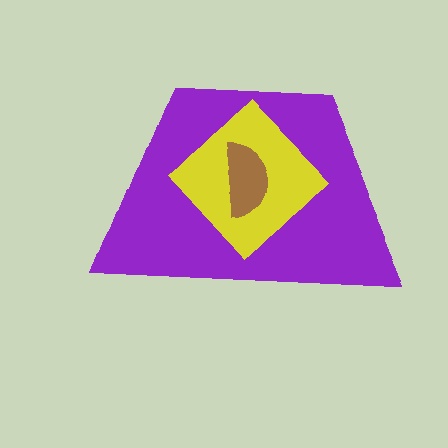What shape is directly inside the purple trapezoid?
The yellow diamond.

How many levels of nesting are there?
3.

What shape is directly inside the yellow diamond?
The brown semicircle.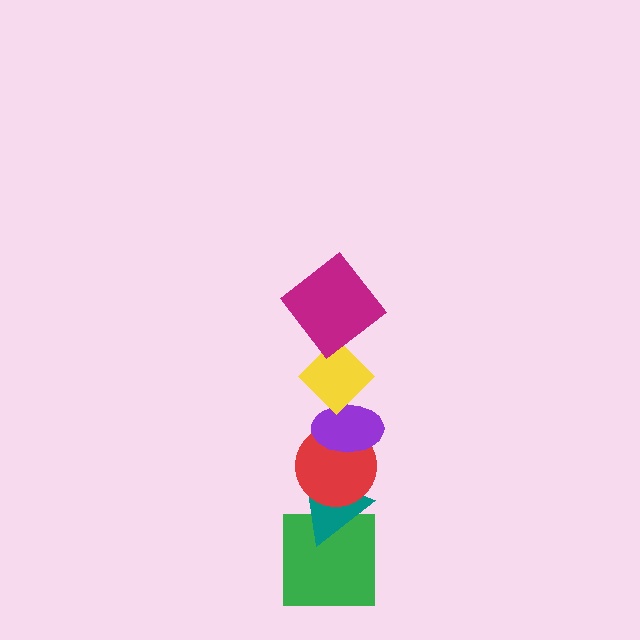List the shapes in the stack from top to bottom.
From top to bottom: the magenta diamond, the yellow diamond, the purple ellipse, the red circle, the teal triangle, the green square.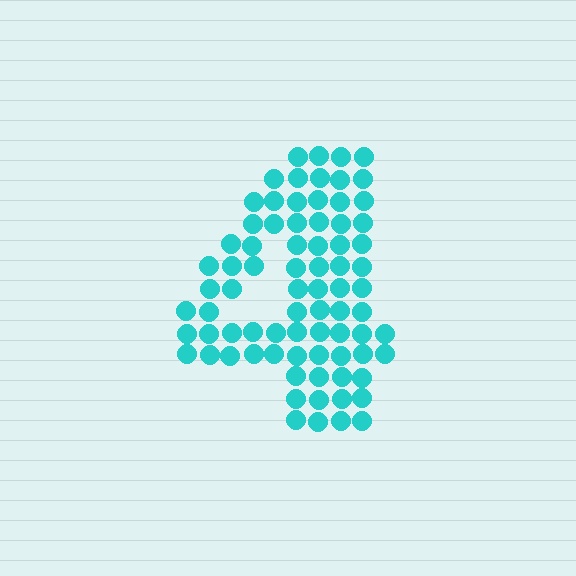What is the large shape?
The large shape is the digit 4.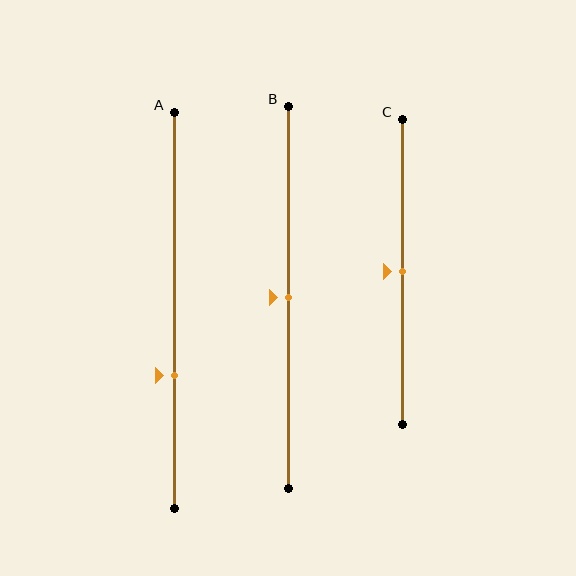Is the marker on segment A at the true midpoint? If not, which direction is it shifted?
No, the marker on segment A is shifted downward by about 16% of the segment length.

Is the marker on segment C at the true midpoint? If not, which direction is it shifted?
Yes, the marker on segment C is at the true midpoint.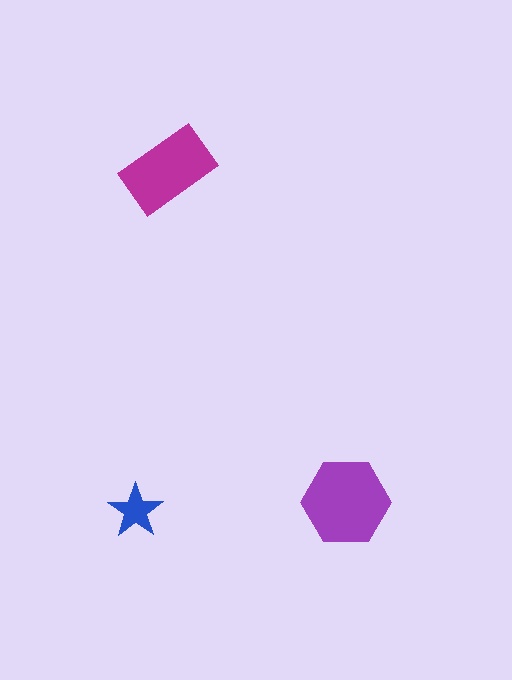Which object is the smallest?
The blue star.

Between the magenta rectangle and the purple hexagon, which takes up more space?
The purple hexagon.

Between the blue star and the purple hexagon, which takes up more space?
The purple hexagon.